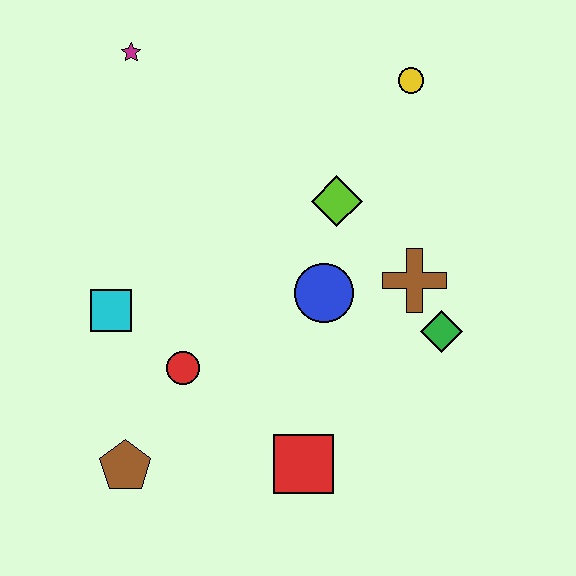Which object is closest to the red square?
The red circle is closest to the red square.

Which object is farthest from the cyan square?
The yellow circle is farthest from the cyan square.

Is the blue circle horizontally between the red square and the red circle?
No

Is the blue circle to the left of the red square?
No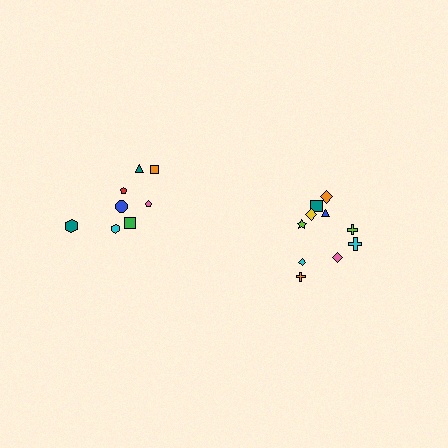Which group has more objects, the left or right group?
The right group.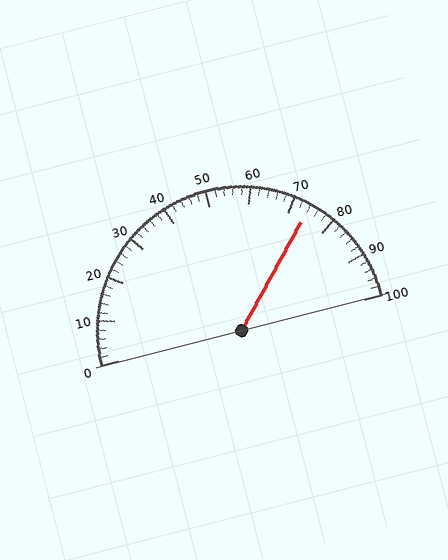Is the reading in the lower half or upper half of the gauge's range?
The reading is in the upper half of the range (0 to 100).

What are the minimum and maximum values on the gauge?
The gauge ranges from 0 to 100.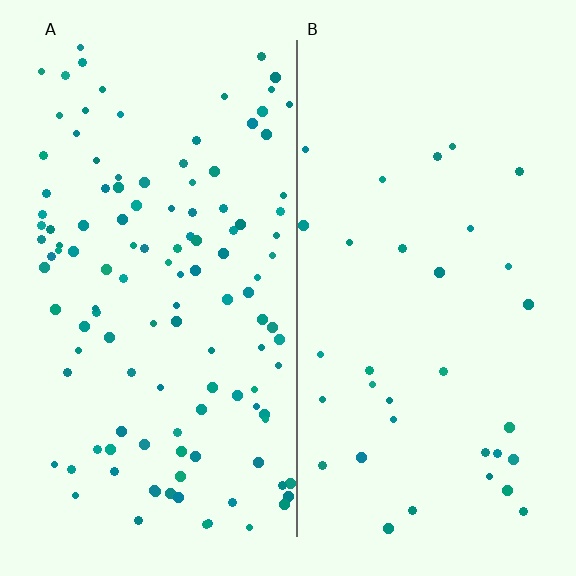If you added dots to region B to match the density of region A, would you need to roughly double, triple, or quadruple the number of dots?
Approximately quadruple.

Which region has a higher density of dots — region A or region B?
A (the left).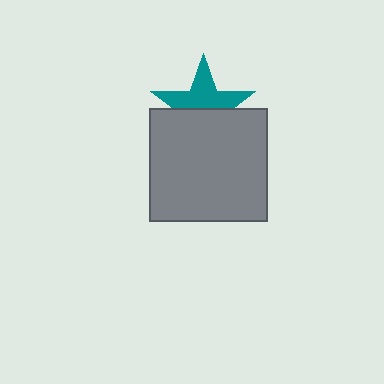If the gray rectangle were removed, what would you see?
You would see the complete teal star.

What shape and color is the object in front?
The object in front is a gray rectangle.